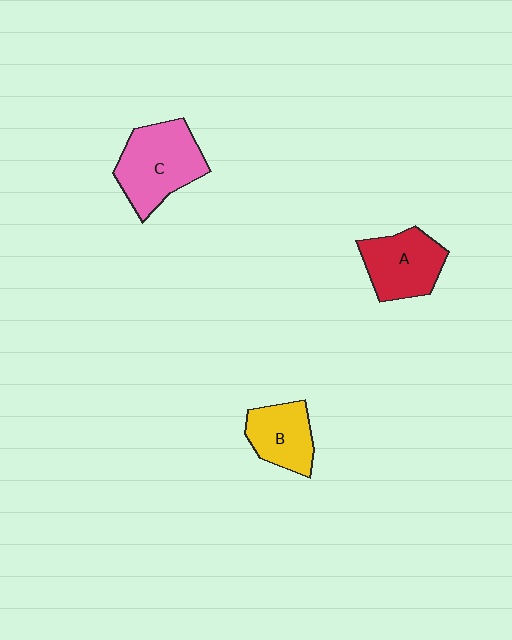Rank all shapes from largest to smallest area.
From largest to smallest: C (pink), A (red), B (yellow).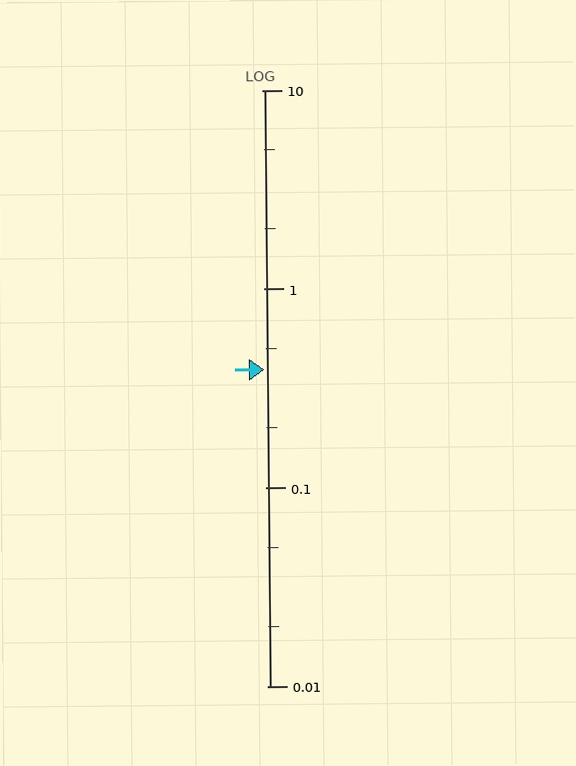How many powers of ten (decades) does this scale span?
The scale spans 3 decades, from 0.01 to 10.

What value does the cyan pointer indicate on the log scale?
The pointer indicates approximately 0.39.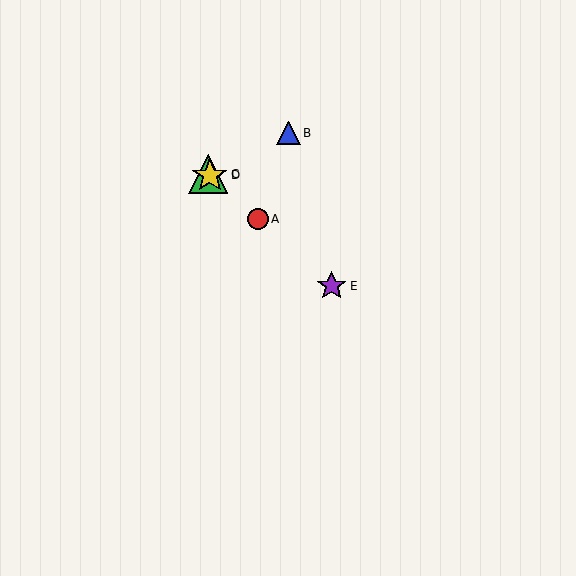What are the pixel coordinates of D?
Object D is at (210, 175).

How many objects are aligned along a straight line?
4 objects (A, C, D, E) are aligned along a straight line.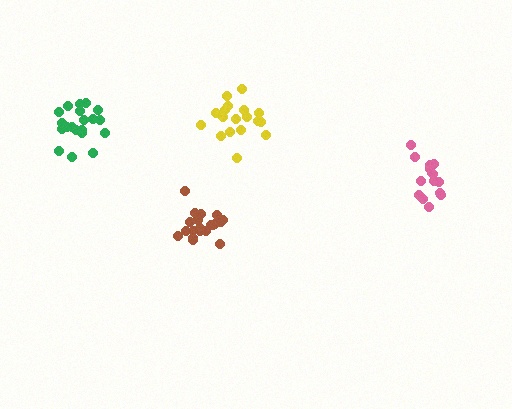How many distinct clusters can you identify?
There are 4 distinct clusters.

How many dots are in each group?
Group 1: 20 dots, Group 2: 19 dots, Group 3: 20 dots, Group 4: 15 dots (74 total).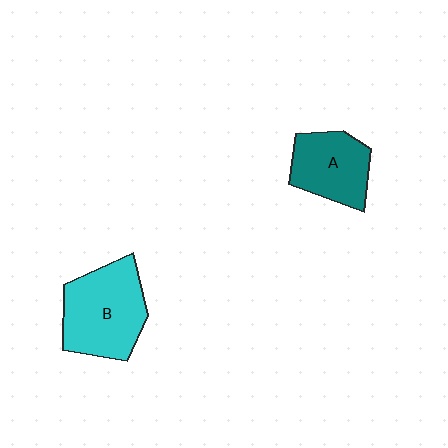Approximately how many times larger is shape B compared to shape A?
Approximately 1.4 times.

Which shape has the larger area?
Shape B (cyan).